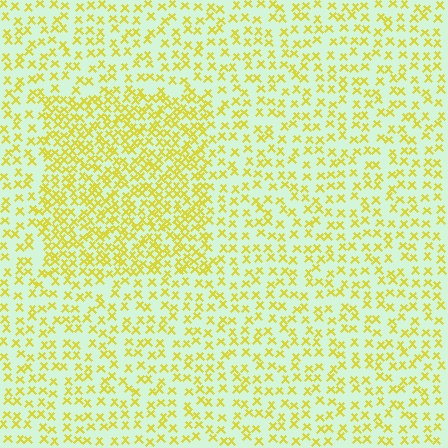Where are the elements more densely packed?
The elements are more densely packed inside the rectangle boundary.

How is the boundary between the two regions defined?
The boundary is defined by a change in element density (approximately 1.9x ratio). All elements are the same color, size, and shape.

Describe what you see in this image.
The image contains small yellow elements arranged at two different densities. A rectangle-shaped region is visible where the elements are more densely packed than the surrounding area.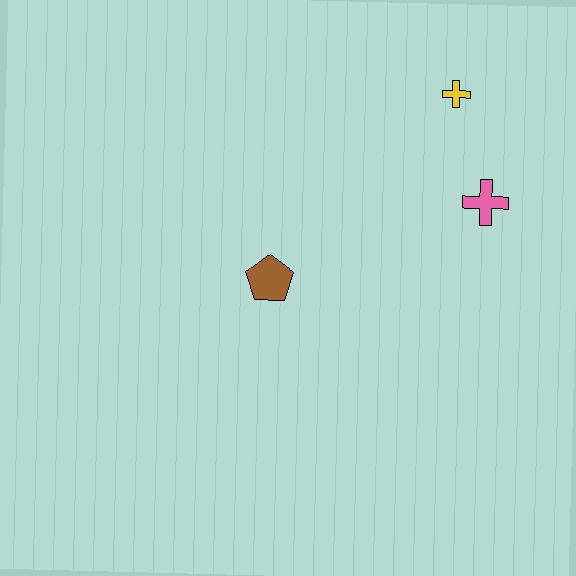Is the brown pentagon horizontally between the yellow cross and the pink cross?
No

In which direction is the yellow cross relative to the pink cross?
The yellow cross is above the pink cross.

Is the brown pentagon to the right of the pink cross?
No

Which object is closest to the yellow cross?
The pink cross is closest to the yellow cross.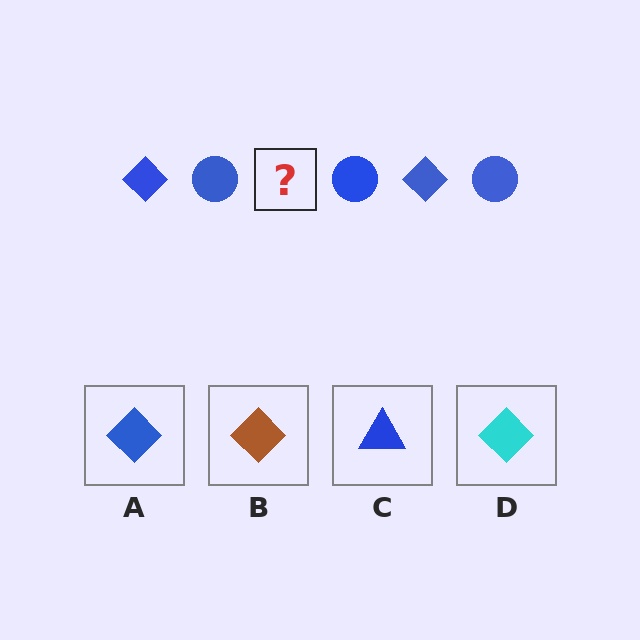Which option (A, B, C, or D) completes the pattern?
A.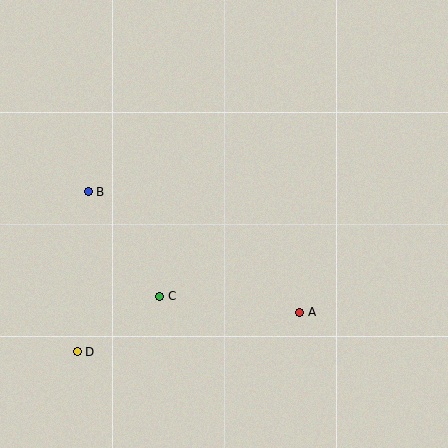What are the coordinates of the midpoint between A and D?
The midpoint between A and D is at (189, 332).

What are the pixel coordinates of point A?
Point A is at (300, 312).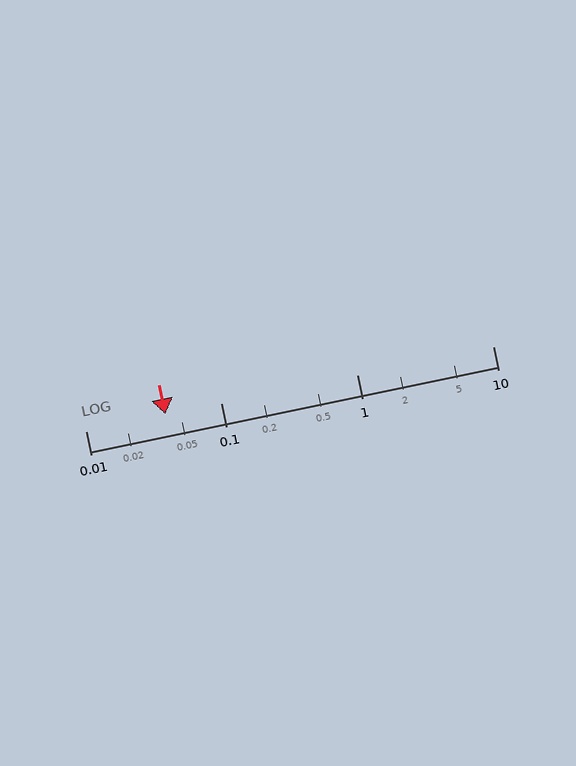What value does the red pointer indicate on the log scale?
The pointer indicates approximately 0.039.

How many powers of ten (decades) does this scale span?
The scale spans 3 decades, from 0.01 to 10.